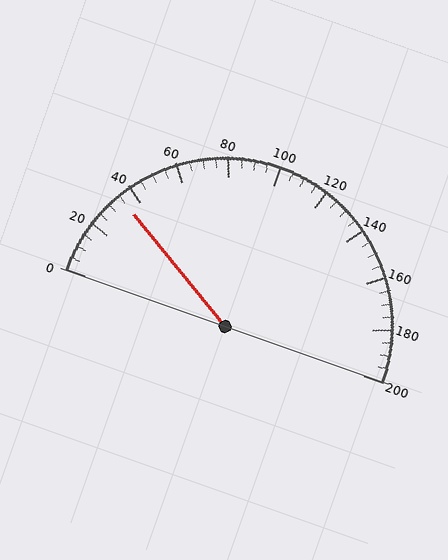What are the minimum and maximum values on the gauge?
The gauge ranges from 0 to 200.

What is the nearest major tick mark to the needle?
The nearest major tick mark is 40.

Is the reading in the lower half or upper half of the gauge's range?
The reading is in the lower half of the range (0 to 200).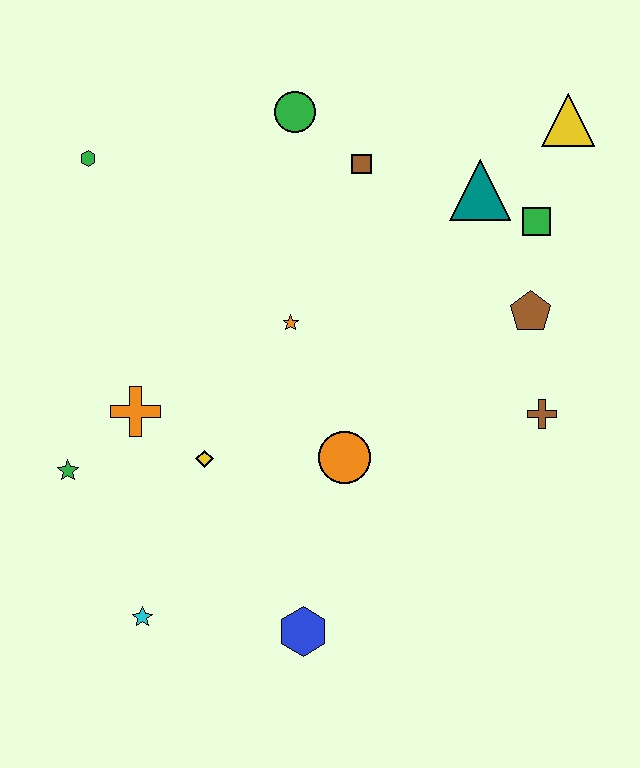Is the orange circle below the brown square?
Yes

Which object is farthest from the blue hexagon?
The yellow triangle is farthest from the blue hexagon.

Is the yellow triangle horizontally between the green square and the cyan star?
No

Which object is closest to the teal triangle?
The green square is closest to the teal triangle.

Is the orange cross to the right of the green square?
No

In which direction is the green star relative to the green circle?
The green star is below the green circle.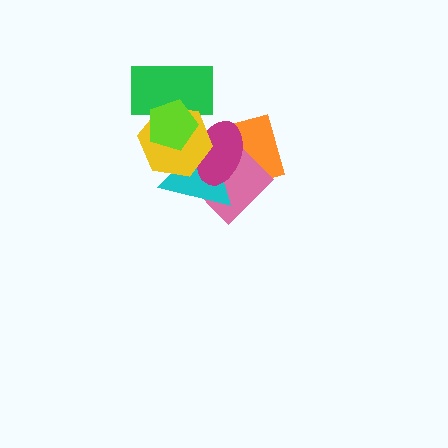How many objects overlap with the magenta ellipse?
4 objects overlap with the magenta ellipse.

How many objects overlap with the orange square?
3 objects overlap with the orange square.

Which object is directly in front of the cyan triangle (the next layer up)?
The magenta ellipse is directly in front of the cyan triangle.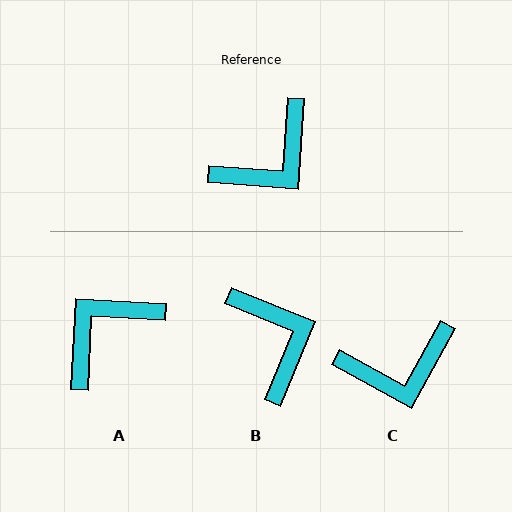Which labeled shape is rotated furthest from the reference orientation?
A, about 179 degrees away.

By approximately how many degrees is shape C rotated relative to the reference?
Approximately 25 degrees clockwise.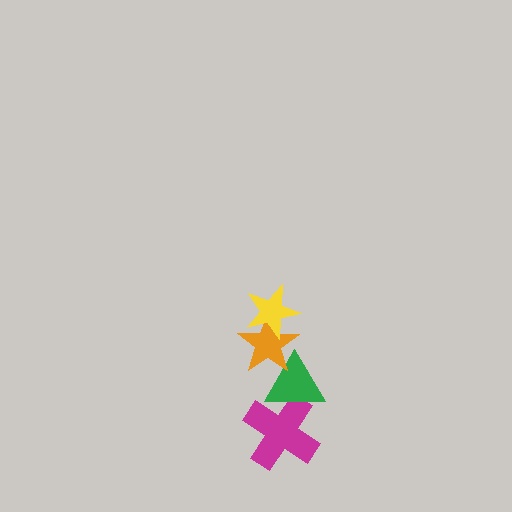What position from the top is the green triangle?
The green triangle is 3rd from the top.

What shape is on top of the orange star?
The yellow star is on top of the orange star.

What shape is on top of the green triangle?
The orange star is on top of the green triangle.